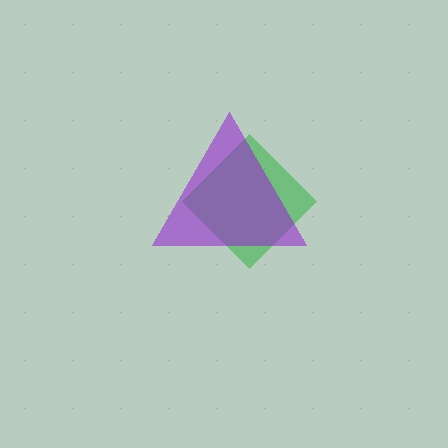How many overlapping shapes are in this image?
There are 2 overlapping shapes in the image.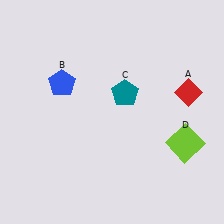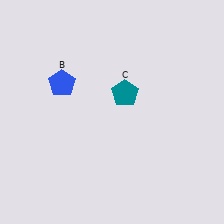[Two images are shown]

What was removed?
The red diamond (A), the lime square (D) were removed in Image 2.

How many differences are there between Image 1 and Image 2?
There are 2 differences between the two images.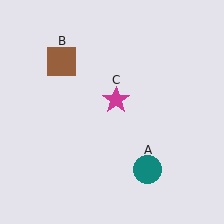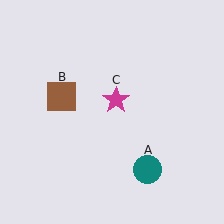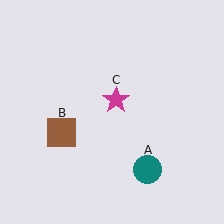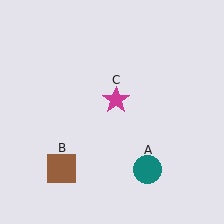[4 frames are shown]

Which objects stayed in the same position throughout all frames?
Teal circle (object A) and magenta star (object C) remained stationary.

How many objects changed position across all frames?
1 object changed position: brown square (object B).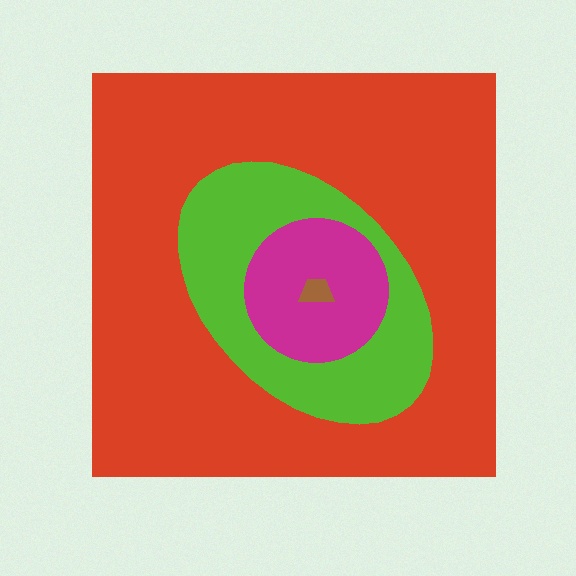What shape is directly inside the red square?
The lime ellipse.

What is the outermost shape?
The red square.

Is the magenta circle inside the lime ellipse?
Yes.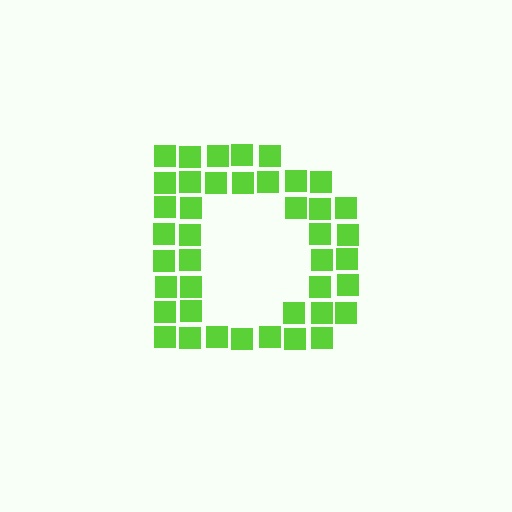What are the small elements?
The small elements are squares.